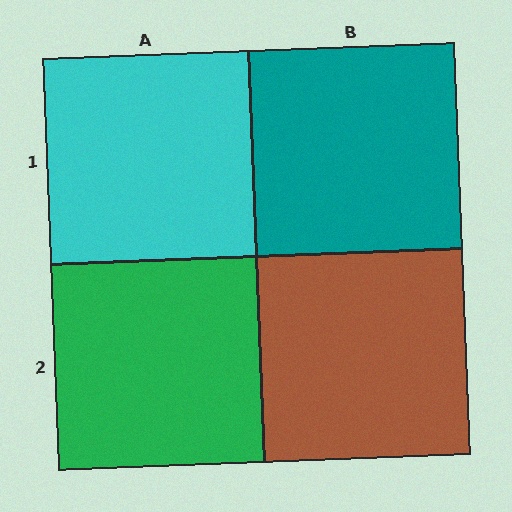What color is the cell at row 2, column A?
Green.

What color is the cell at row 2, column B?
Brown.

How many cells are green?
1 cell is green.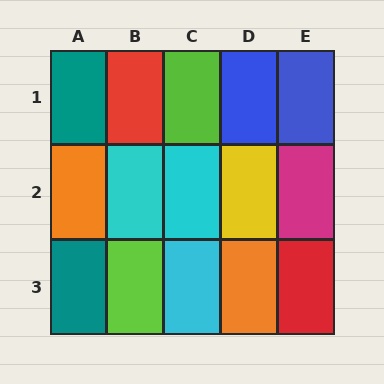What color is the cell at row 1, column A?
Teal.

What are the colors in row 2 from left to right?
Orange, cyan, cyan, yellow, magenta.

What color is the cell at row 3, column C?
Cyan.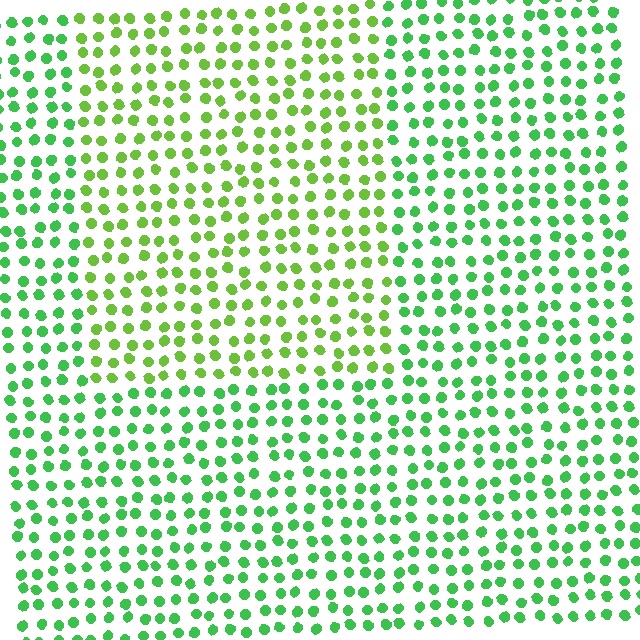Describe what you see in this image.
The image is filled with small green elements in a uniform arrangement. A rectangle-shaped region is visible where the elements are tinted to a slightly different hue, forming a subtle color boundary.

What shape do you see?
I see a rectangle.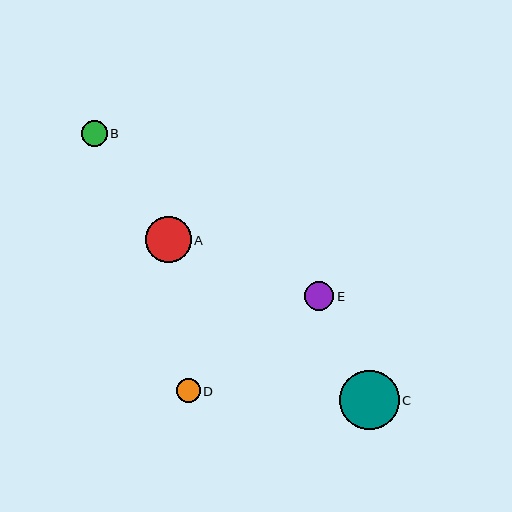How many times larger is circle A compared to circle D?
Circle A is approximately 1.9 times the size of circle D.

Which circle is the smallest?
Circle D is the smallest with a size of approximately 24 pixels.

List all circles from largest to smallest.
From largest to smallest: C, A, E, B, D.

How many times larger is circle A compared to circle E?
Circle A is approximately 1.6 times the size of circle E.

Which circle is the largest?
Circle C is the largest with a size of approximately 59 pixels.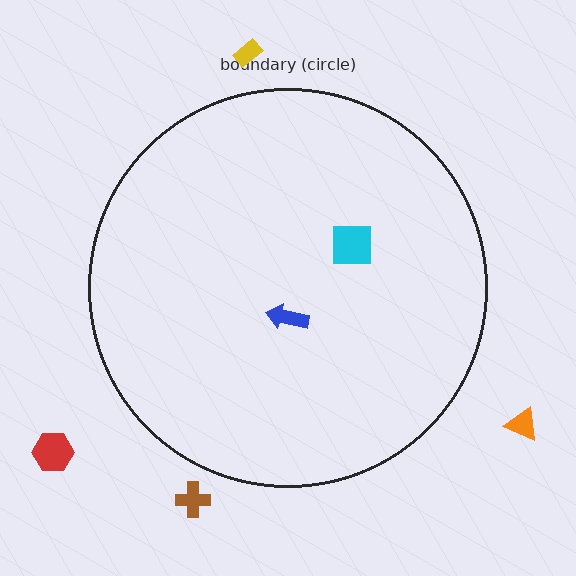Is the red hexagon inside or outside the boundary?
Outside.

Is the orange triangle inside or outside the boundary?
Outside.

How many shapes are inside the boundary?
2 inside, 4 outside.